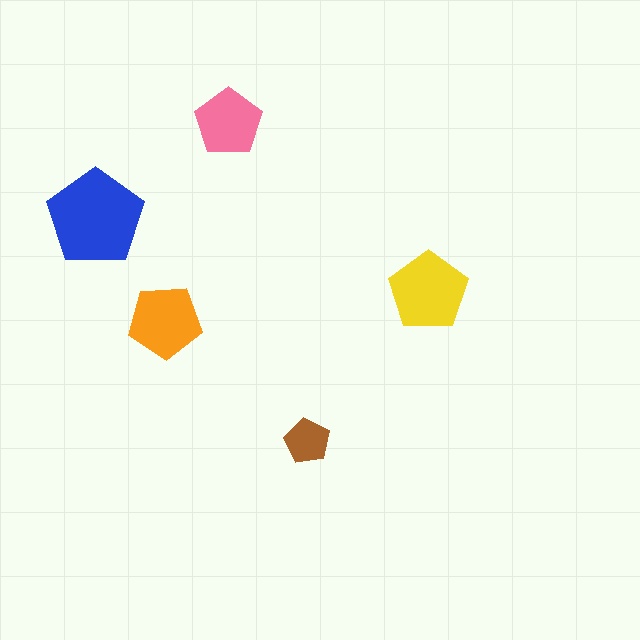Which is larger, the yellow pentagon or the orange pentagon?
The yellow one.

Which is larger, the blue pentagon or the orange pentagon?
The blue one.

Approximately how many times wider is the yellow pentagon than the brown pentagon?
About 1.5 times wider.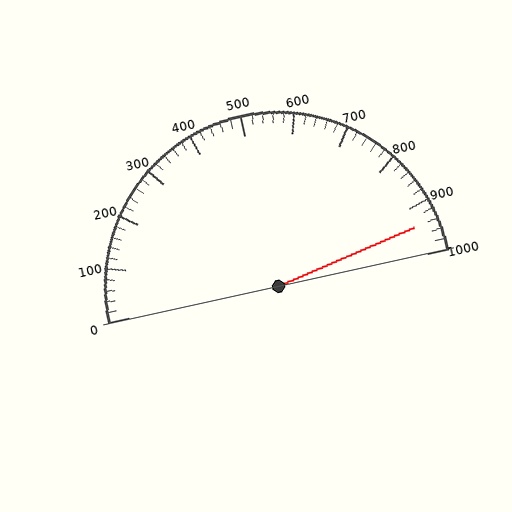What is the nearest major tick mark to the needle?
The nearest major tick mark is 900.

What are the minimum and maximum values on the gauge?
The gauge ranges from 0 to 1000.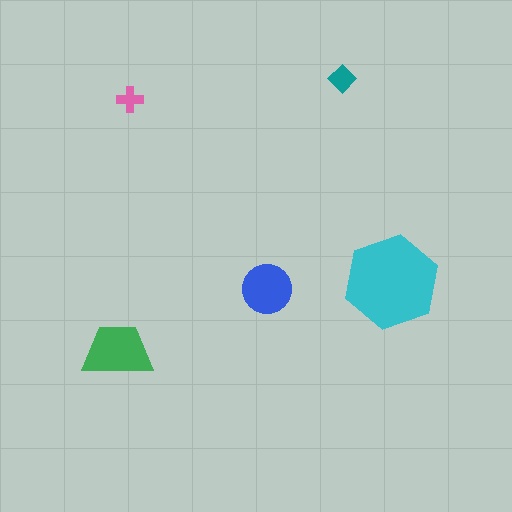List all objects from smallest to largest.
The pink cross, the teal diamond, the blue circle, the green trapezoid, the cyan hexagon.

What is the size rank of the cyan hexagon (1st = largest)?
1st.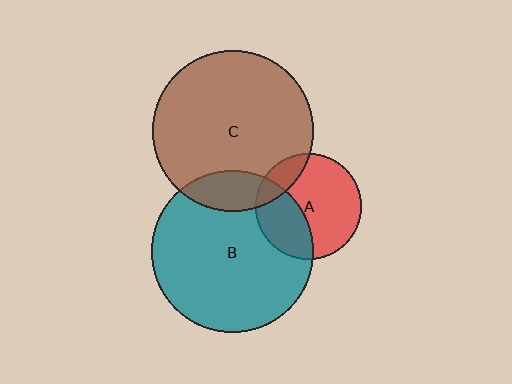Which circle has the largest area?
Circle B (teal).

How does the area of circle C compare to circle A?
Approximately 2.3 times.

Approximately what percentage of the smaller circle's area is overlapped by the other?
Approximately 35%.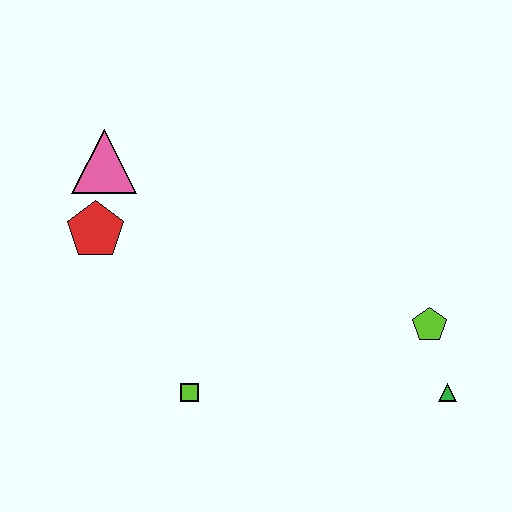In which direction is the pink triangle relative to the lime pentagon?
The pink triangle is to the left of the lime pentagon.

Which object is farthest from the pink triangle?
The green triangle is farthest from the pink triangle.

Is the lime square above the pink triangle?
No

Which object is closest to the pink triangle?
The red pentagon is closest to the pink triangle.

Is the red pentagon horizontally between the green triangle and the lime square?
No